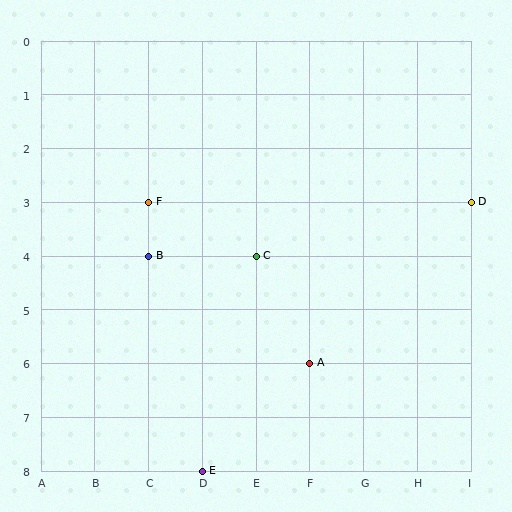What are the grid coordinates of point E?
Point E is at grid coordinates (D, 8).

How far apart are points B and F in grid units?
Points B and F are 1 row apart.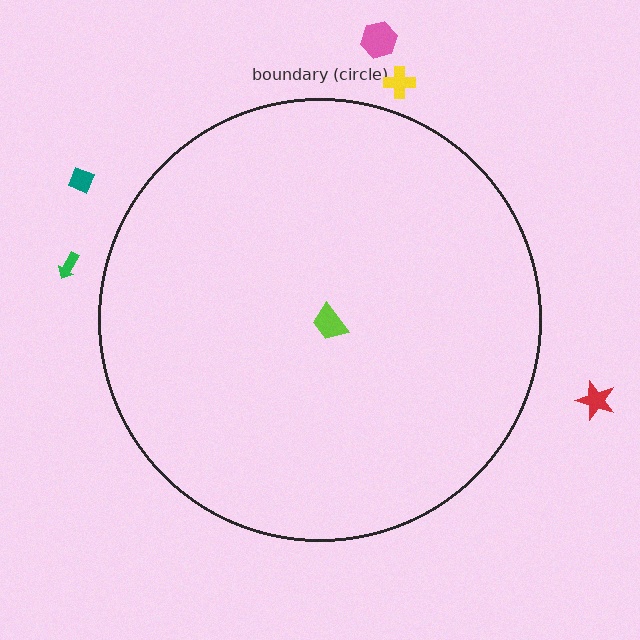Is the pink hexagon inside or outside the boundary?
Outside.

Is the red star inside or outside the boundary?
Outside.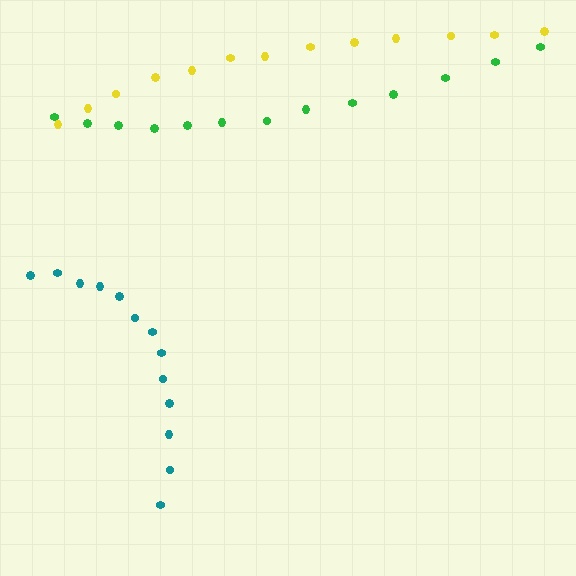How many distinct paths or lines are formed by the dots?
There are 3 distinct paths.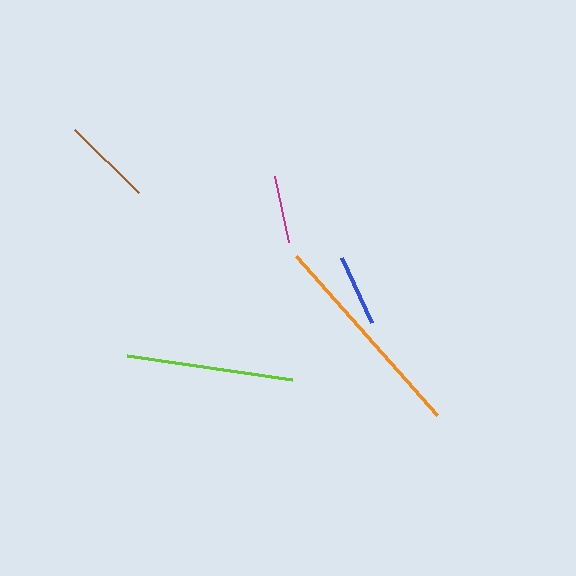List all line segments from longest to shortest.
From longest to shortest: orange, lime, brown, blue, magenta.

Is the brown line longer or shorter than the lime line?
The lime line is longer than the brown line.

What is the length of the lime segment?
The lime segment is approximately 167 pixels long.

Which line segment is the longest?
The orange line is the longest at approximately 212 pixels.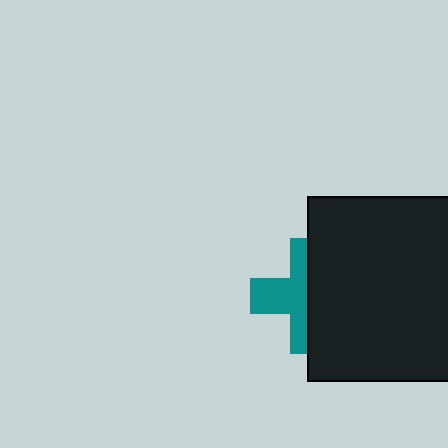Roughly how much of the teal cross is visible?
About half of it is visible (roughly 50%).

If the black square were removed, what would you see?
You would see the complete teal cross.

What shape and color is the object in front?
The object in front is a black square.